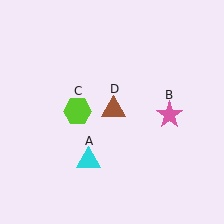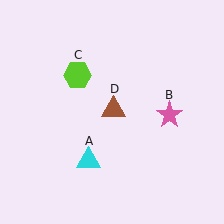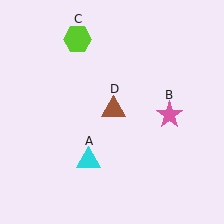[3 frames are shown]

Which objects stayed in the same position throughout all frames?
Cyan triangle (object A) and pink star (object B) and brown triangle (object D) remained stationary.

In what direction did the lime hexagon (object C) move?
The lime hexagon (object C) moved up.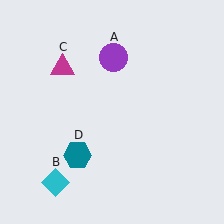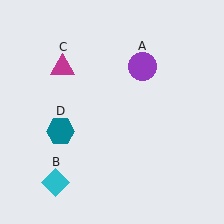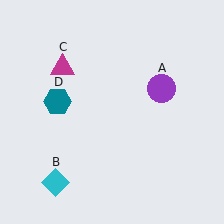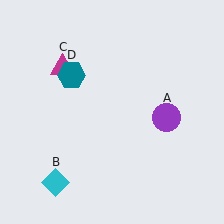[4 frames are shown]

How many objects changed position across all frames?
2 objects changed position: purple circle (object A), teal hexagon (object D).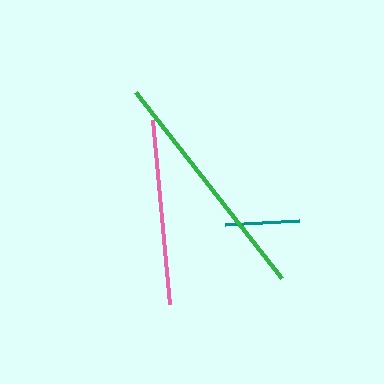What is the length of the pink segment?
The pink segment is approximately 185 pixels long.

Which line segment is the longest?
The green line is the longest at approximately 237 pixels.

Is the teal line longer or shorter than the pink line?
The pink line is longer than the teal line.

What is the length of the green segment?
The green segment is approximately 237 pixels long.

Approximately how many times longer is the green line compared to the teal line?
The green line is approximately 3.2 times the length of the teal line.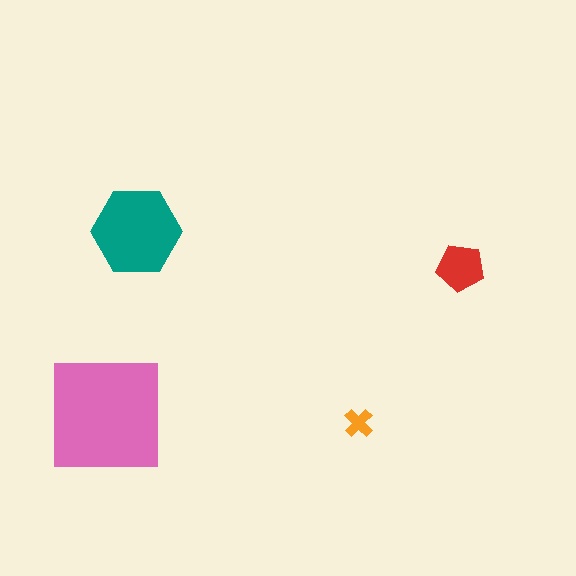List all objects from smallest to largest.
The orange cross, the red pentagon, the teal hexagon, the pink square.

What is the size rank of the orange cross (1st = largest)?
4th.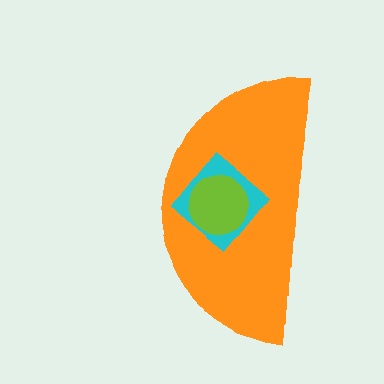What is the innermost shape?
The lime circle.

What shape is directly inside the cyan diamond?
The lime circle.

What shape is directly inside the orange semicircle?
The cyan diamond.